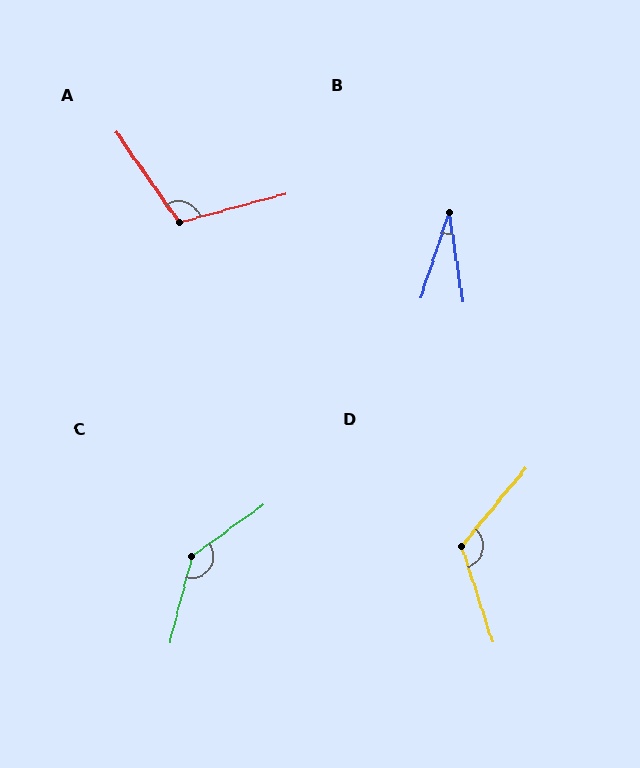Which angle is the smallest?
B, at approximately 27 degrees.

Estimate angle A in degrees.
Approximately 110 degrees.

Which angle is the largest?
C, at approximately 141 degrees.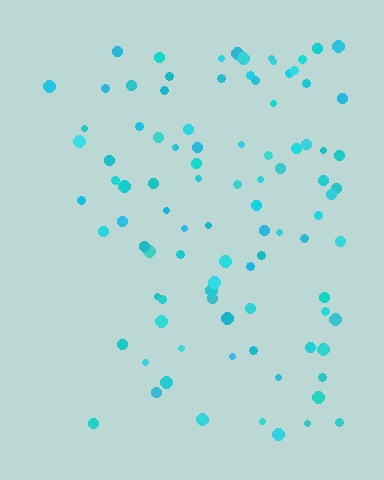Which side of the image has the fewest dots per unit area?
The left.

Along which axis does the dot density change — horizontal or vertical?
Horizontal.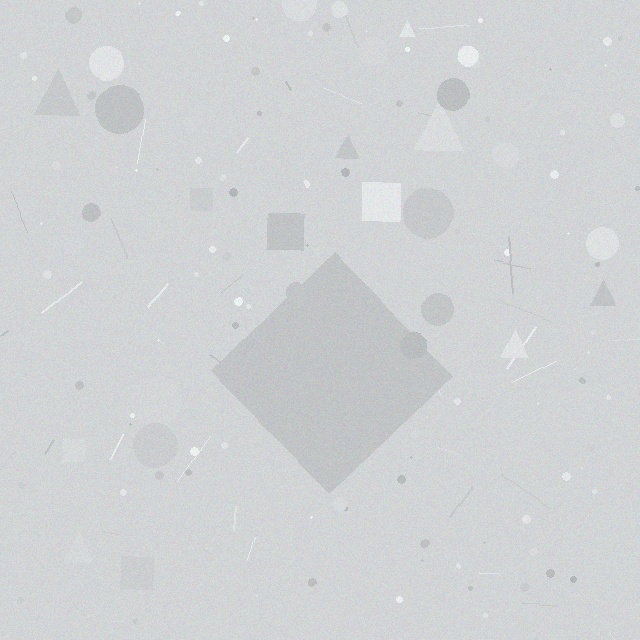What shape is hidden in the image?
A diamond is hidden in the image.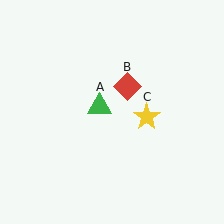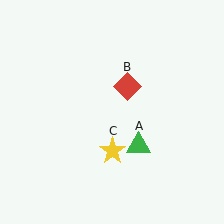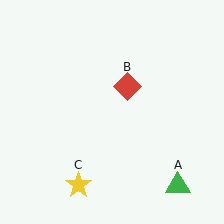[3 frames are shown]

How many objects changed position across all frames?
2 objects changed position: green triangle (object A), yellow star (object C).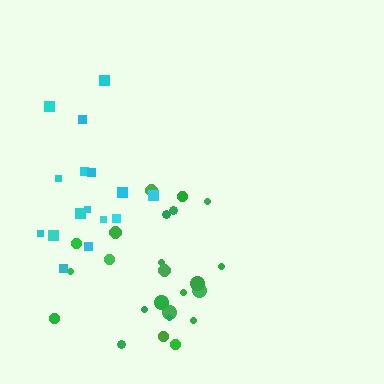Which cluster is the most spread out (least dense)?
Cyan.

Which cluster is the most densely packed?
Green.